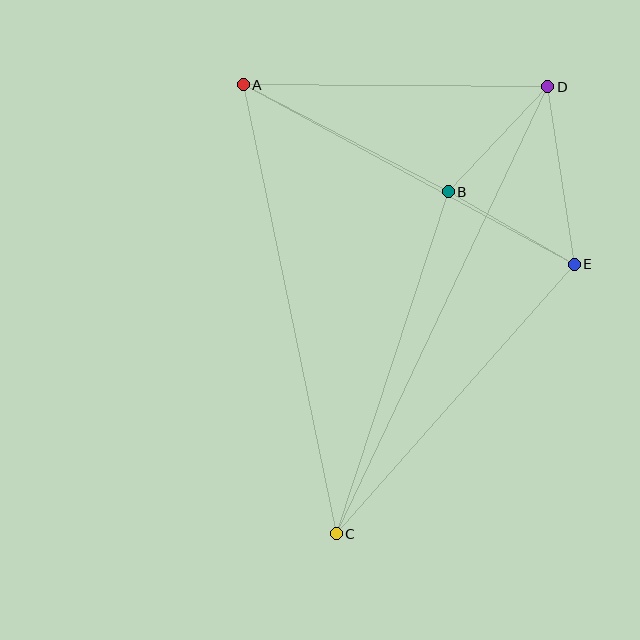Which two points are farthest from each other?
Points C and D are farthest from each other.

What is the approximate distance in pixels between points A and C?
The distance between A and C is approximately 458 pixels.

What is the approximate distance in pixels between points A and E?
The distance between A and E is approximately 376 pixels.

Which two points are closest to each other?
Points B and D are closest to each other.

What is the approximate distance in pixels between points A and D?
The distance between A and D is approximately 305 pixels.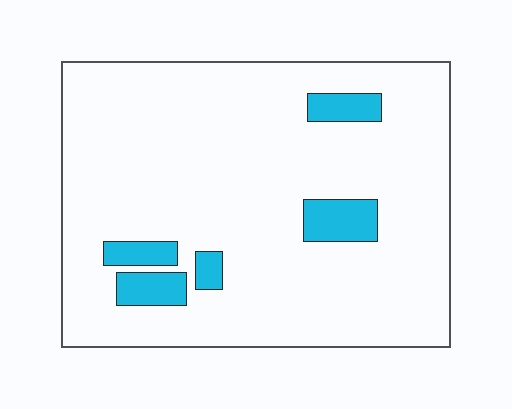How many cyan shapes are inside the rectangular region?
5.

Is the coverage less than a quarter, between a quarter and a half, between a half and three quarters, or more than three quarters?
Less than a quarter.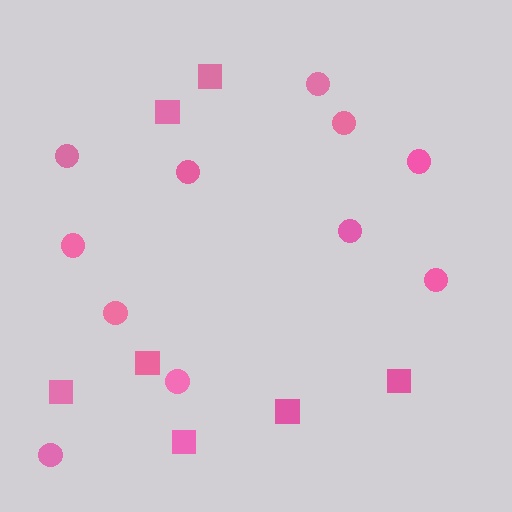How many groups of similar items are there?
There are 2 groups: one group of squares (7) and one group of circles (11).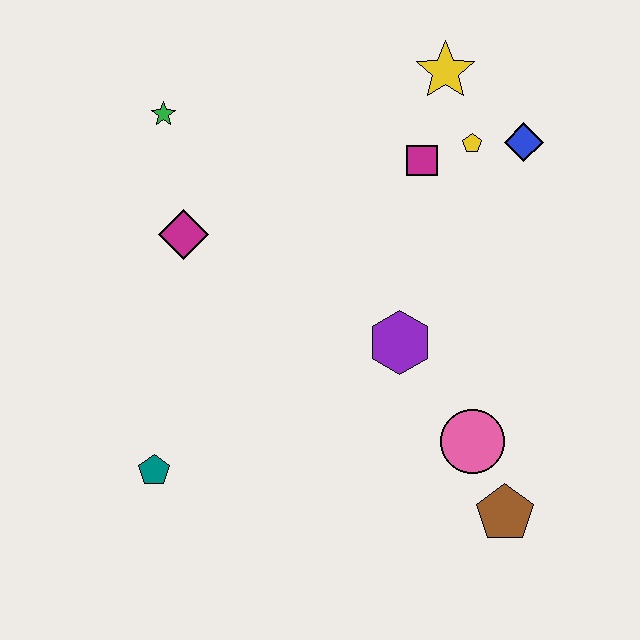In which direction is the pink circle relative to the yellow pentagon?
The pink circle is below the yellow pentagon.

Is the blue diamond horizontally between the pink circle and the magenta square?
No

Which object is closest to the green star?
The magenta diamond is closest to the green star.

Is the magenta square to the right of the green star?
Yes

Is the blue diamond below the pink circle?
No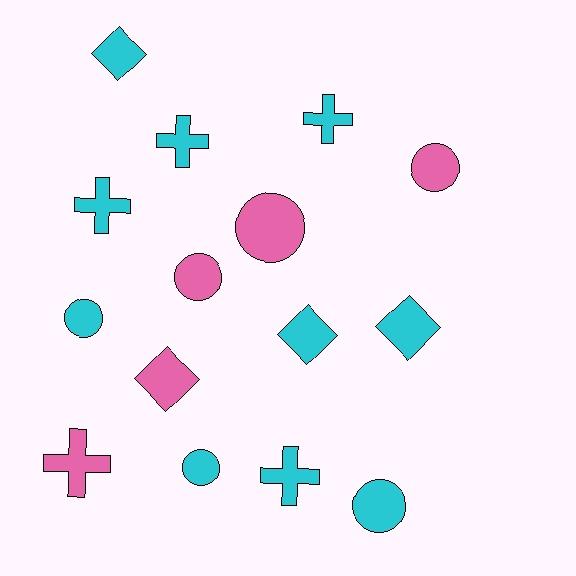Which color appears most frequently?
Cyan, with 10 objects.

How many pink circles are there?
There are 3 pink circles.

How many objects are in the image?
There are 15 objects.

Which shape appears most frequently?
Circle, with 6 objects.